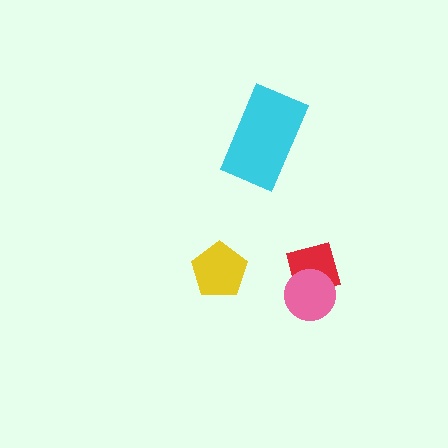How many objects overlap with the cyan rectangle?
0 objects overlap with the cyan rectangle.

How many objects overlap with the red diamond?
1 object overlaps with the red diamond.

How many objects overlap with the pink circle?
1 object overlaps with the pink circle.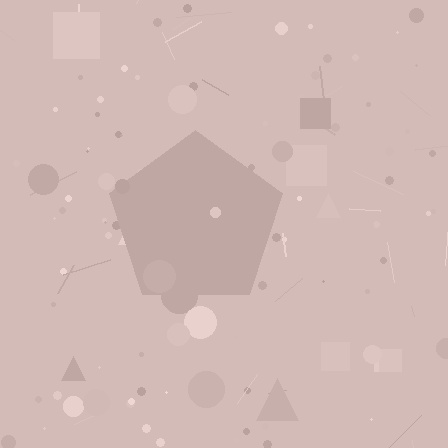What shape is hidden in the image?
A pentagon is hidden in the image.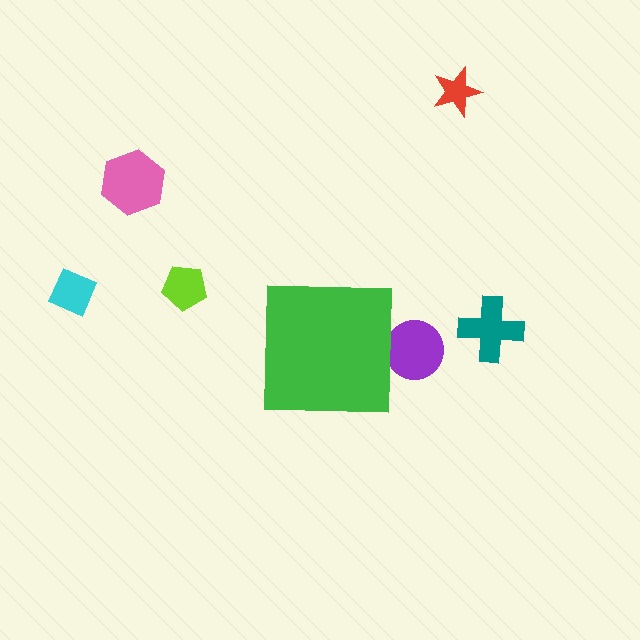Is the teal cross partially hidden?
No, the teal cross is fully visible.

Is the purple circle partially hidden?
Yes, the purple circle is partially hidden behind the green square.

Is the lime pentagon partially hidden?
No, the lime pentagon is fully visible.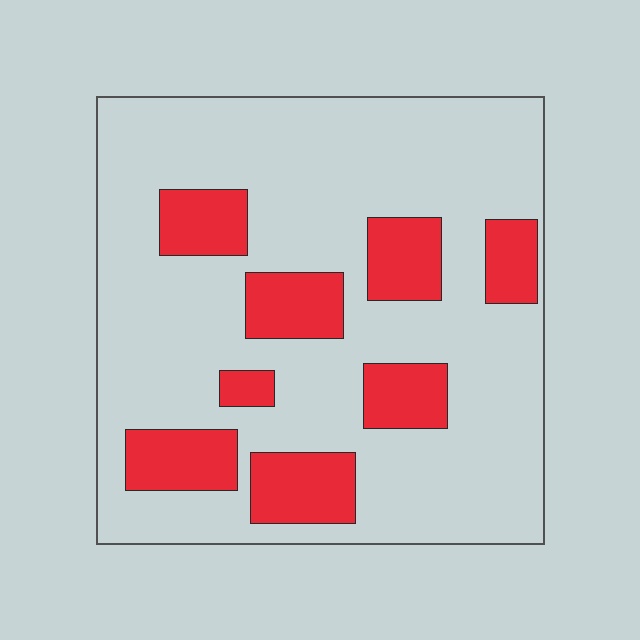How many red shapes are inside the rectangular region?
8.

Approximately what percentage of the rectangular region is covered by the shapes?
Approximately 25%.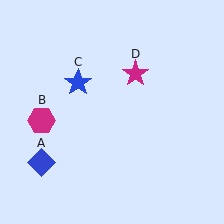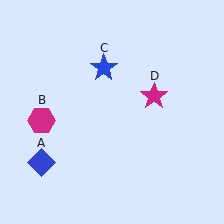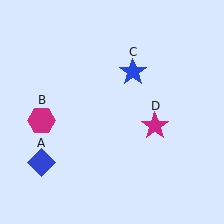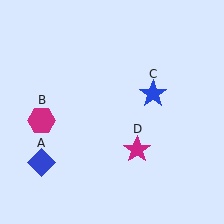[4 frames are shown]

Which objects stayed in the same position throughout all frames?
Blue diamond (object A) and magenta hexagon (object B) remained stationary.